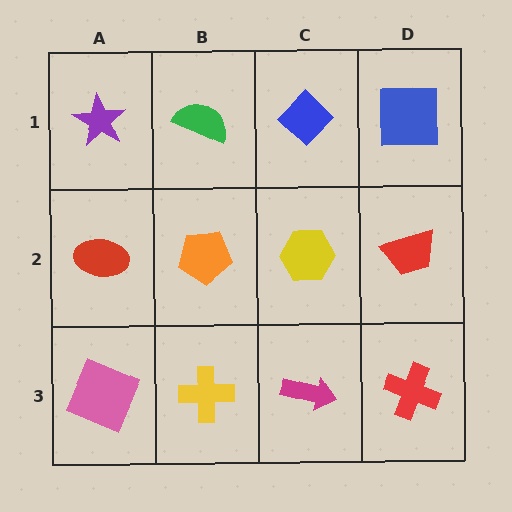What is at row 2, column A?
A red ellipse.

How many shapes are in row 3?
4 shapes.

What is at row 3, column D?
A red cross.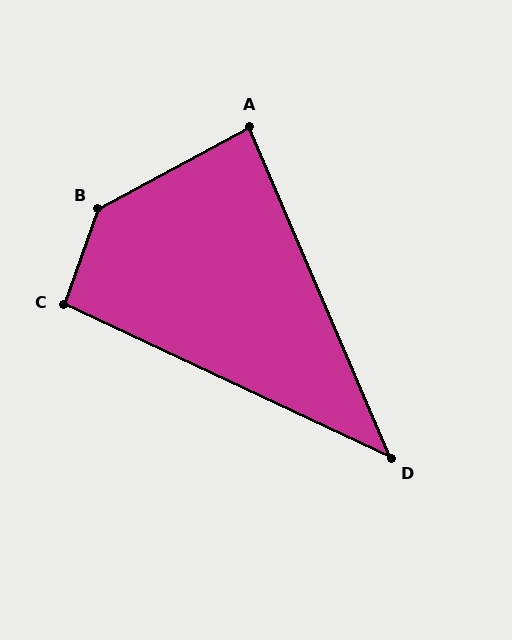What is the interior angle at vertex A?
Approximately 85 degrees (acute).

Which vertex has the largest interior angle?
B, at approximately 138 degrees.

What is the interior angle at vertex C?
Approximately 95 degrees (obtuse).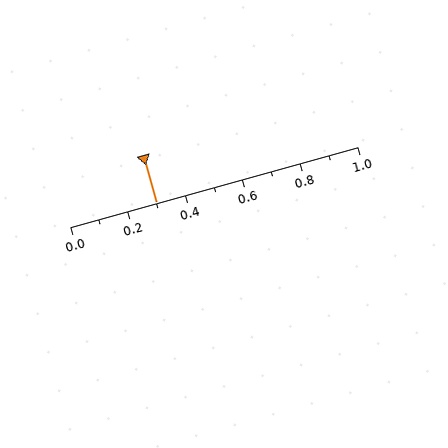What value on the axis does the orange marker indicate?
The marker indicates approximately 0.3.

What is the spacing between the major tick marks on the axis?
The major ticks are spaced 0.2 apart.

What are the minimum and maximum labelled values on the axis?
The axis runs from 0.0 to 1.0.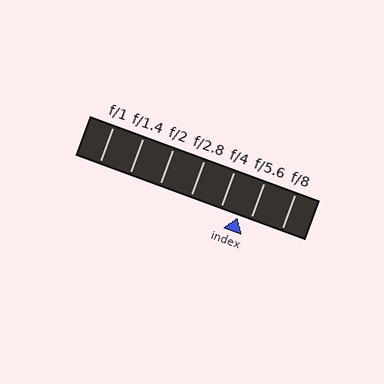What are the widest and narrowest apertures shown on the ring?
The widest aperture shown is f/1 and the narrowest is f/8.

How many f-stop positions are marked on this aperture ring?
There are 7 f-stop positions marked.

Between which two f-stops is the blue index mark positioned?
The index mark is between f/4 and f/5.6.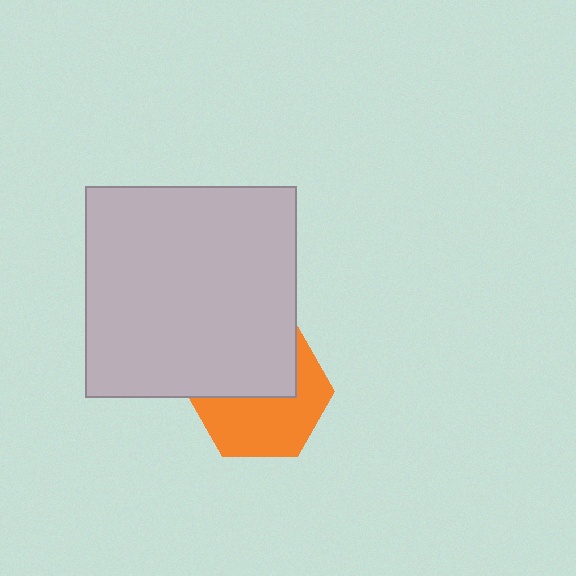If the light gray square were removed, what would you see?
You would see the complete orange hexagon.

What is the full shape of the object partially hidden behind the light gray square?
The partially hidden object is an orange hexagon.